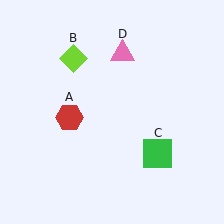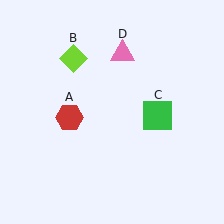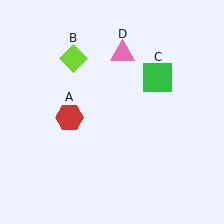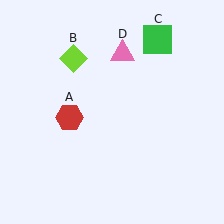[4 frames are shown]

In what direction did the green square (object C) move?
The green square (object C) moved up.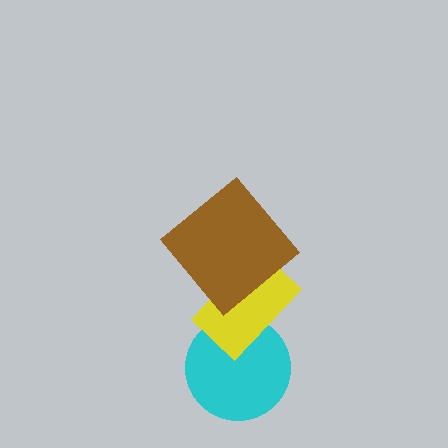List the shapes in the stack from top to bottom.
From top to bottom: the brown diamond, the yellow rectangle, the cyan circle.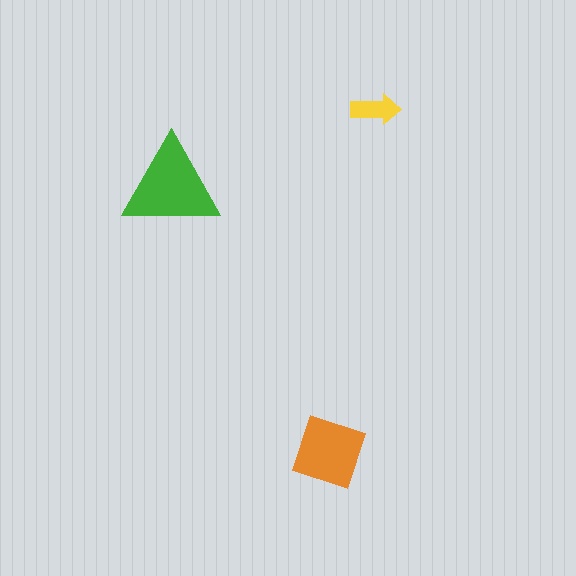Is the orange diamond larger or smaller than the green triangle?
Smaller.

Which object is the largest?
The green triangle.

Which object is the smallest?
The yellow arrow.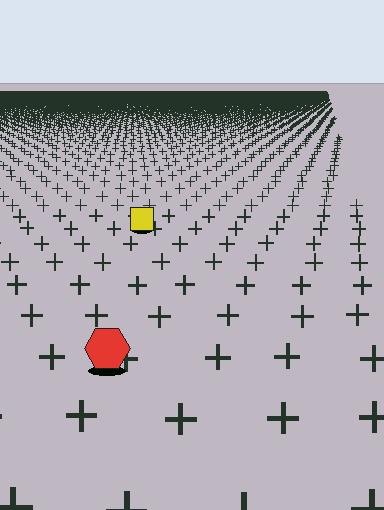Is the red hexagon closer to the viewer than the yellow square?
Yes. The red hexagon is closer — you can tell from the texture gradient: the ground texture is coarser near it.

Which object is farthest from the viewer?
The yellow square is farthest from the viewer. It appears smaller and the ground texture around it is denser.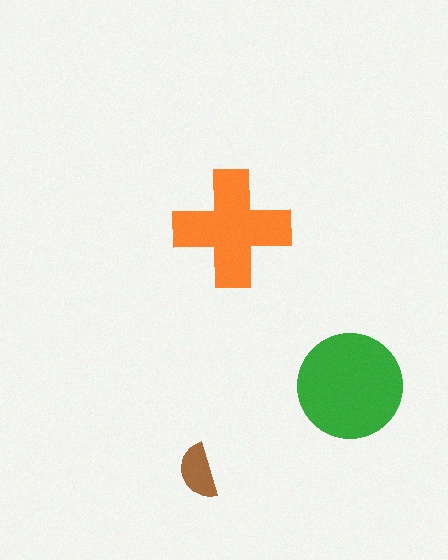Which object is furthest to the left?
The brown semicircle is leftmost.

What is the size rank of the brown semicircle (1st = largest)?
3rd.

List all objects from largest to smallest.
The green circle, the orange cross, the brown semicircle.